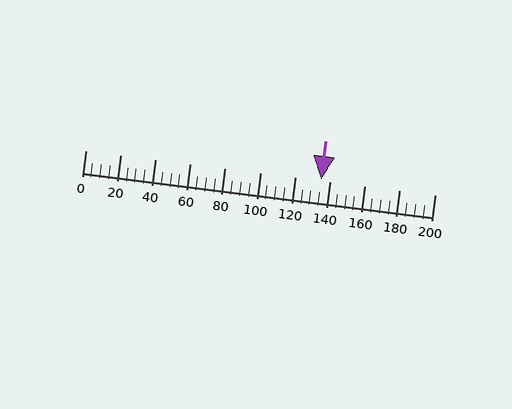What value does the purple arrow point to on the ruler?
The purple arrow points to approximately 135.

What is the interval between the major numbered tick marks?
The major tick marks are spaced 20 units apart.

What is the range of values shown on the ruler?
The ruler shows values from 0 to 200.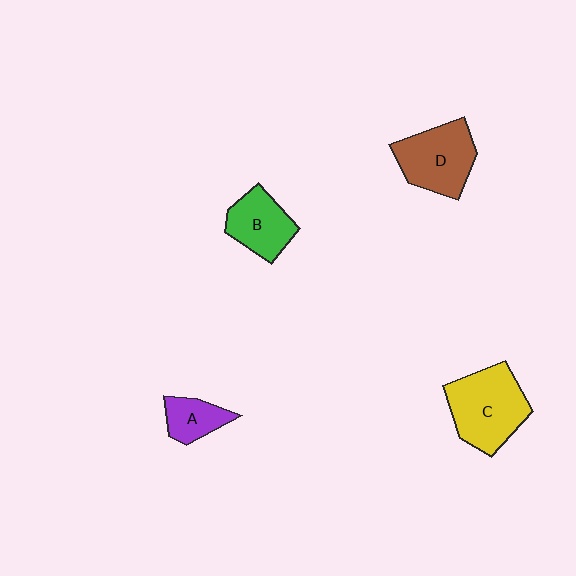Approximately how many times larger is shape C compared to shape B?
Approximately 1.5 times.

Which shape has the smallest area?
Shape A (purple).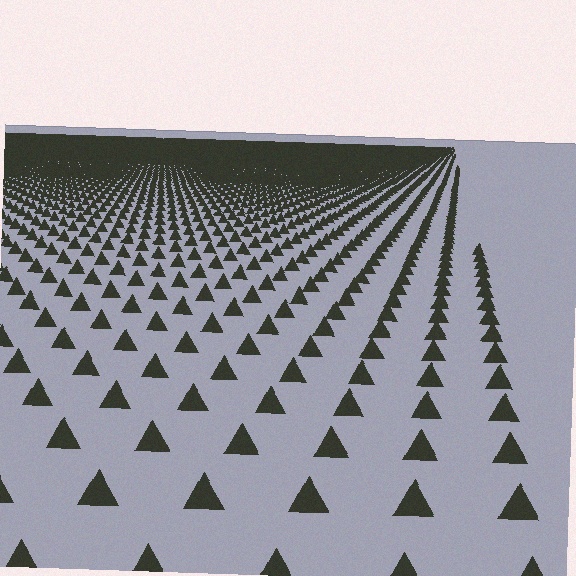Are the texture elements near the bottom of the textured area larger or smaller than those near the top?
Larger. Near the bottom, elements are closer to the viewer and appear at a bigger on-screen size.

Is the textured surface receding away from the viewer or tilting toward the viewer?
The surface is receding away from the viewer. Texture elements get smaller and denser toward the top.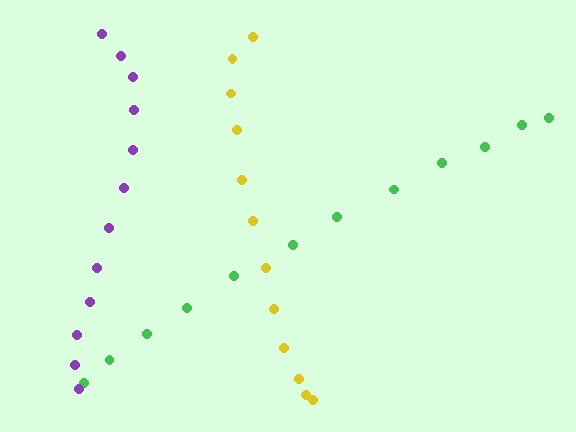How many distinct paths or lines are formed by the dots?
There are 3 distinct paths.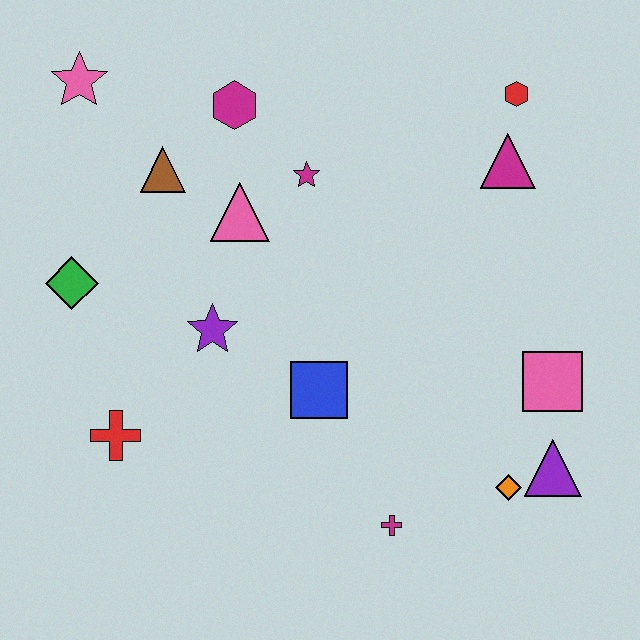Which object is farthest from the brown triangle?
The purple triangle is farthest from the brown triangle.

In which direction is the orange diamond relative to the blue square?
The orange diamond is to the right of the blue square.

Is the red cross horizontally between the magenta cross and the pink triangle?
No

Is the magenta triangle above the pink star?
No